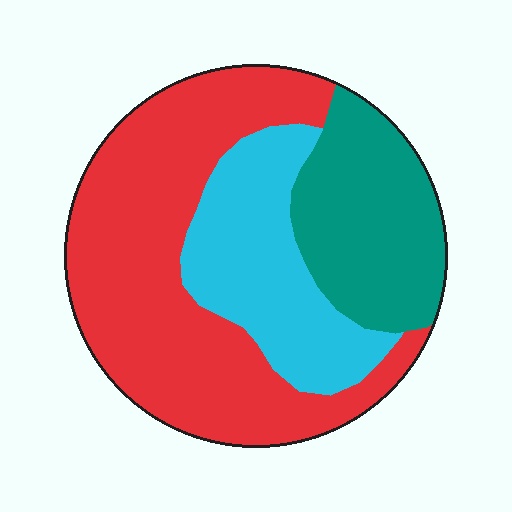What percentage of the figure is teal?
Teal covers around 25% of the figure.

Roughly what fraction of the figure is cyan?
Cyan covers around 25% of the figure.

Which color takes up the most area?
Red, at roughly 50%.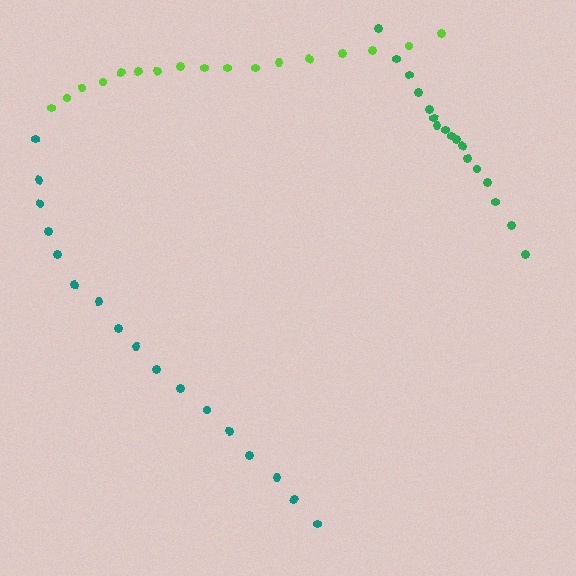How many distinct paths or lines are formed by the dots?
There are 3 distinct paths.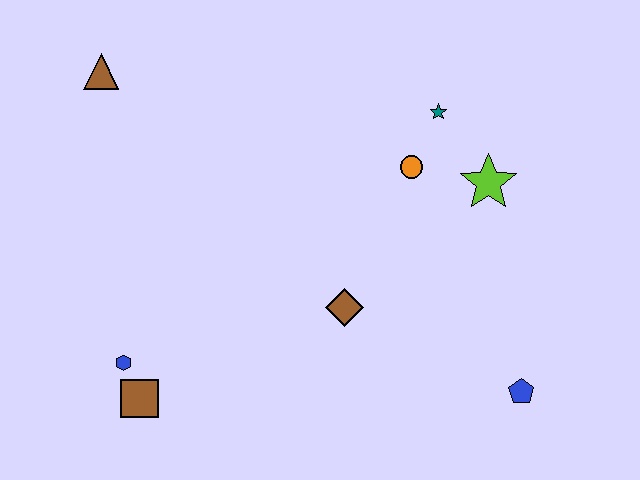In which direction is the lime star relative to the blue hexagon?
The lime star is to the right of the blue hexagon.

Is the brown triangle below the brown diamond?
No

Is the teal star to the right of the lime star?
No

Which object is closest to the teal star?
The orange circle is closest to the teal star.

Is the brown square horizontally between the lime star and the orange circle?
No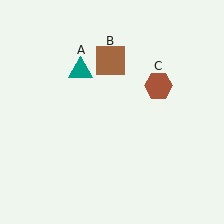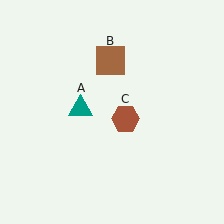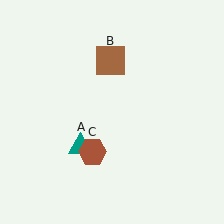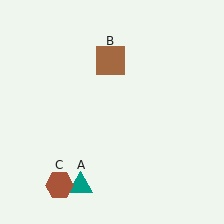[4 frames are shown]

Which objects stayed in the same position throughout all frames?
Brown square (object B) remained stationary.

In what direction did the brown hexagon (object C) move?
The brown hexagon (object C) moved down and to the left.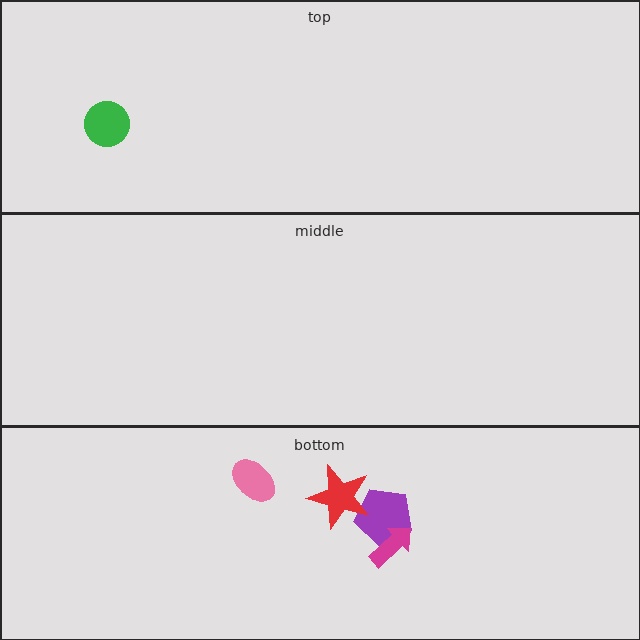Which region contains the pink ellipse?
The bottom region.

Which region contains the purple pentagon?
The bottom region.